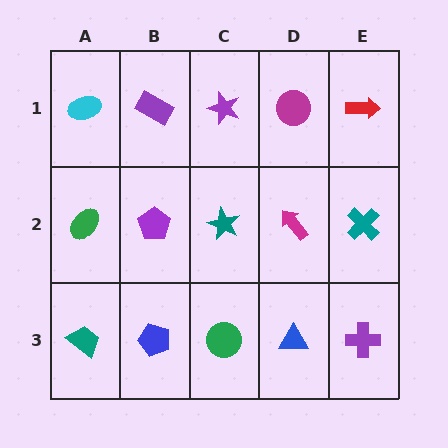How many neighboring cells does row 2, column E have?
3.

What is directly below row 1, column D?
A magenta arrow.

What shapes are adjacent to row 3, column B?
A purple pentagon (row 2, column B), a teal trapezoid (row 3, column A), a green circle (row 3, column C).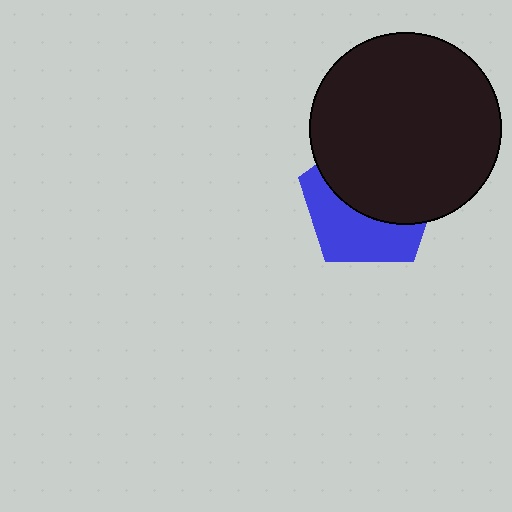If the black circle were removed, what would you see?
You would see the complete blue pentagon.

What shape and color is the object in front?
The object in front is a black circle.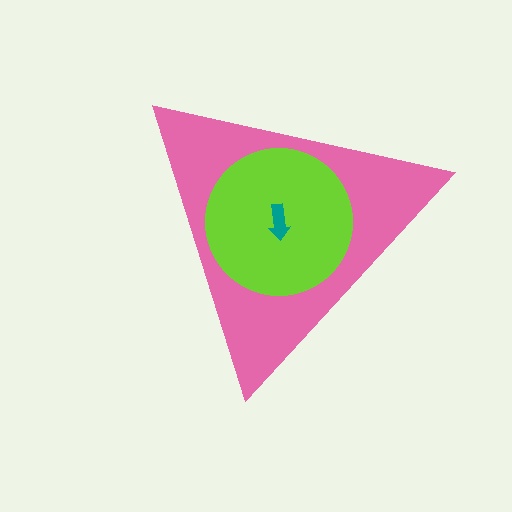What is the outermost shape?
The pink triangle.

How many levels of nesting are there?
3.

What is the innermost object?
The teal arrow.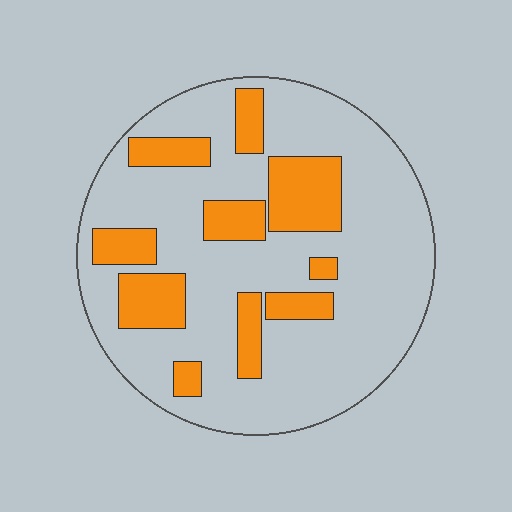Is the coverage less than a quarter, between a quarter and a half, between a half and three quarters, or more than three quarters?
Less than a quarter.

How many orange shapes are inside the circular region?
10.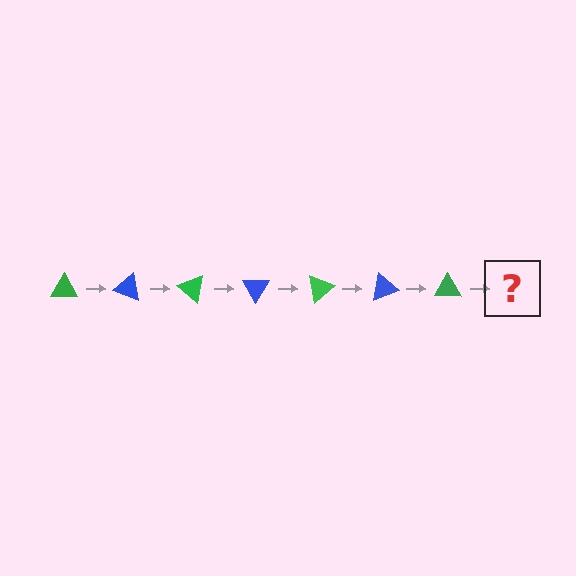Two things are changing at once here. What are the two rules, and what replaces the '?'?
The two rules are that it rotates 20 degrees each step and the color cycles through green and blue. The '?' should be a blue triangle, rotated 140 degrees from the start.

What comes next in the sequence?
The next element should be a blue triangle, rotated 140 degrees from the start.